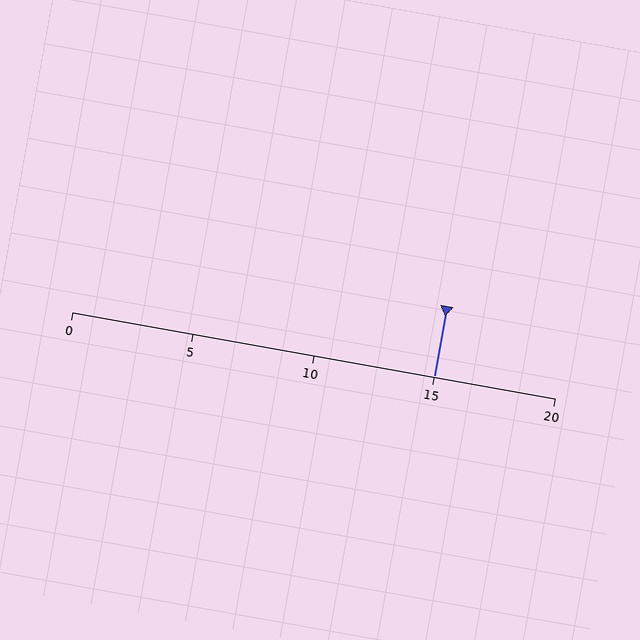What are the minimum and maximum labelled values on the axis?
The axis runs from 0 to 20.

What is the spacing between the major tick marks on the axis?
The major ticks are spaced 5 apart.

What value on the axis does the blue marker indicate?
The marker indicates approximately 15.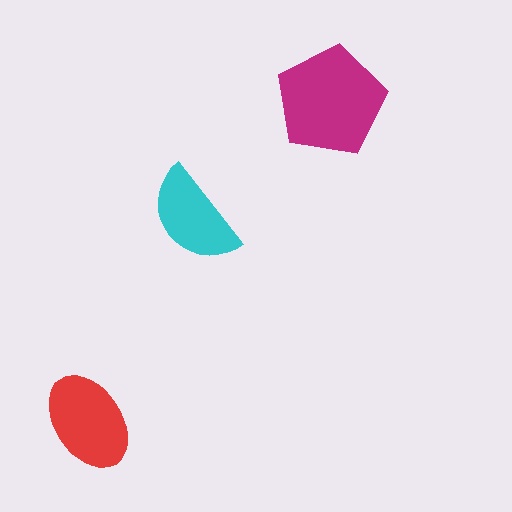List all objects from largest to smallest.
The magenta pentagon, the red ellipse, the cyan semicircle.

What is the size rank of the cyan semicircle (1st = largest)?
3rd.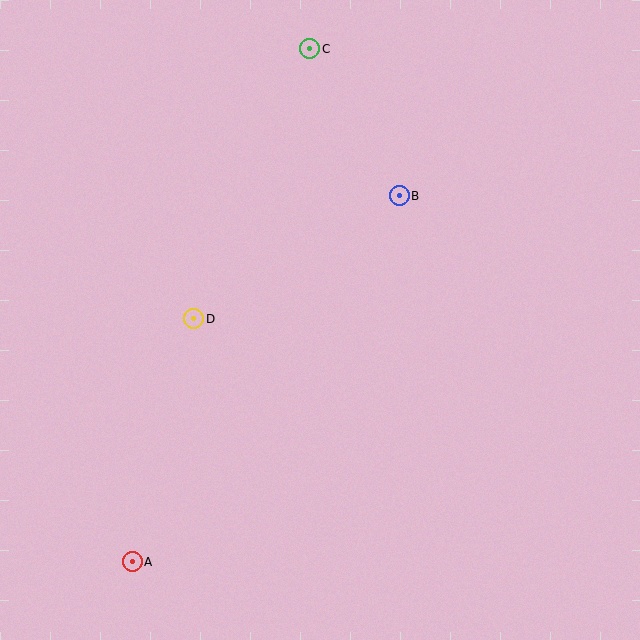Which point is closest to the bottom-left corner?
Point A is closest to the bottom-left corner.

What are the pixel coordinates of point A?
Point A is at (132, 562).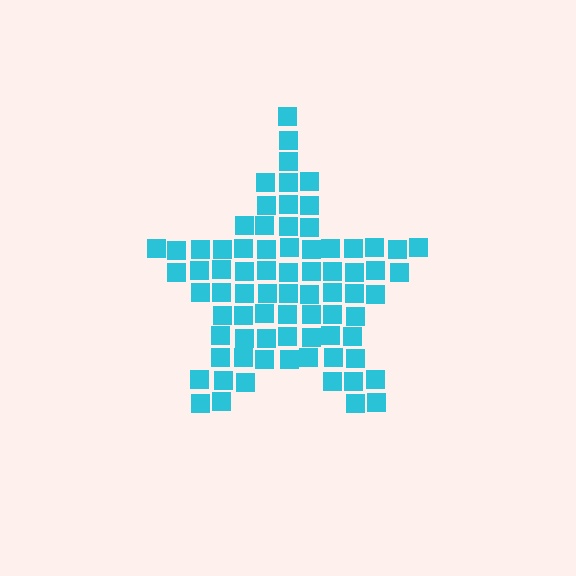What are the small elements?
The small elements are squares.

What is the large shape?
The large shape is a star.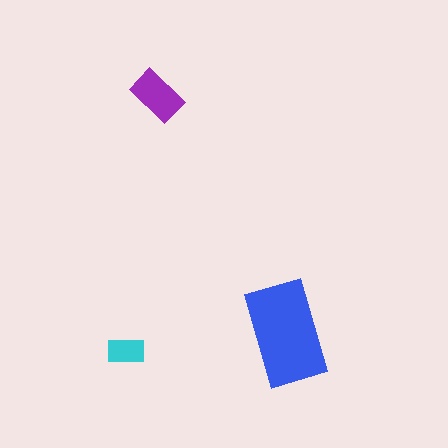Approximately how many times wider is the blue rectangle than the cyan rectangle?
About 3 times wider.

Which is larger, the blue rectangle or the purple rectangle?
The blue one.